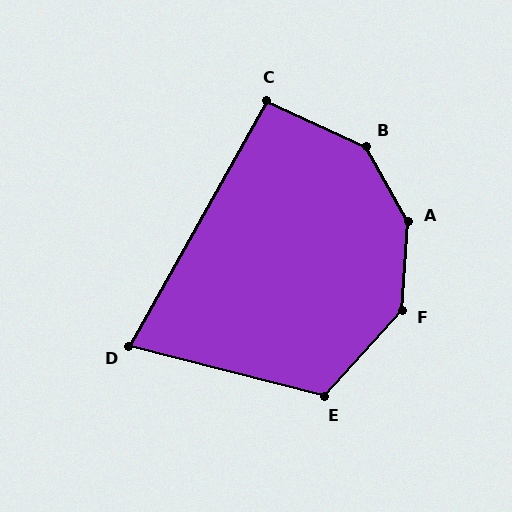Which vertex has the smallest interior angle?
D, at approximately 75 degrees.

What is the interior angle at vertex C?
Approximately 95 degrees (approximately right).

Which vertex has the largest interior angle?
A, at approximately 147 degrees.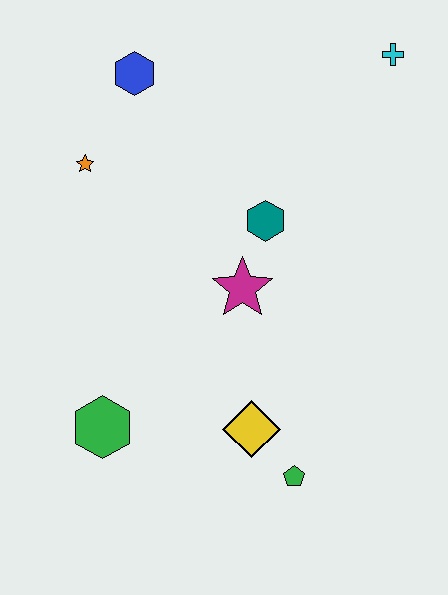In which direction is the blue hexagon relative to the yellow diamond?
The blue hexagon is above the yellow diamond.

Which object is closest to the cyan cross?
The teal hexagon is closest to the cyan cross.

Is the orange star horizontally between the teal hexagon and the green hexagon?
No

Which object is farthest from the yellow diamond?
The cyan cross is farthest from the yellow diamond.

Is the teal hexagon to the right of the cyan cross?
No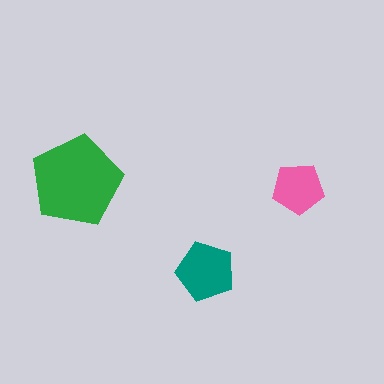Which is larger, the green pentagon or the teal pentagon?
The green one.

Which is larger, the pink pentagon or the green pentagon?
The green one.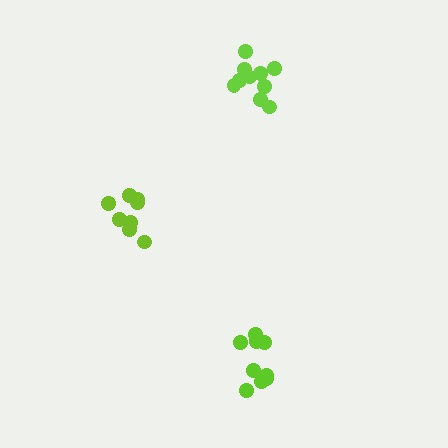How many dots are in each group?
Group 1: 8 dots, Group 2: 11 dots, Group 3: 10 dots (29 total).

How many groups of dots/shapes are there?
There are 3 groups.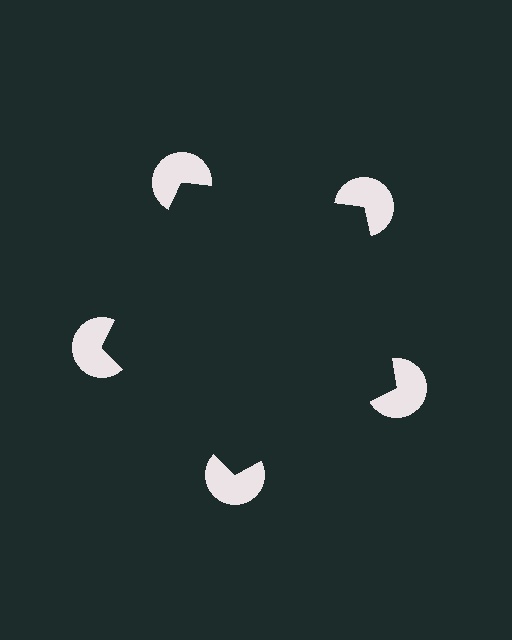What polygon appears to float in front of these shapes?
An illusory pentagon — its edges are inferred from the aligned wedge cuts in the pac-man discs, not physically drawn.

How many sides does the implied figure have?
5 sides.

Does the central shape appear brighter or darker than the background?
It typically appears slightly darker than the background, even though no actual brightness change is drawn.